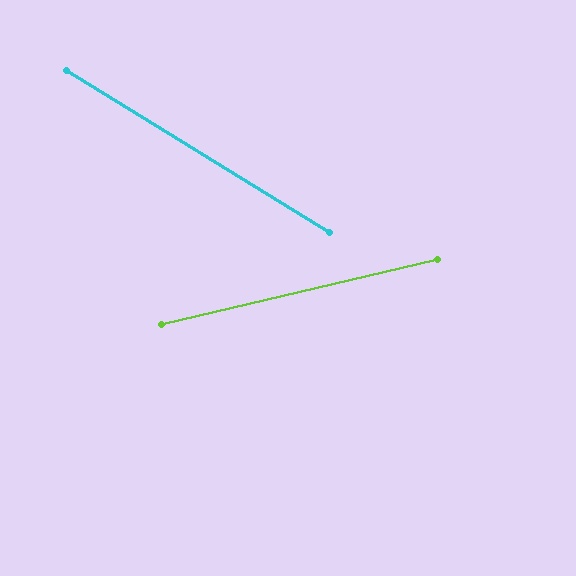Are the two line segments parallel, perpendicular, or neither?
Neither parallel nor perpendicular — they differ by about 45°.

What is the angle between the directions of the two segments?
Approximately 45 degrees.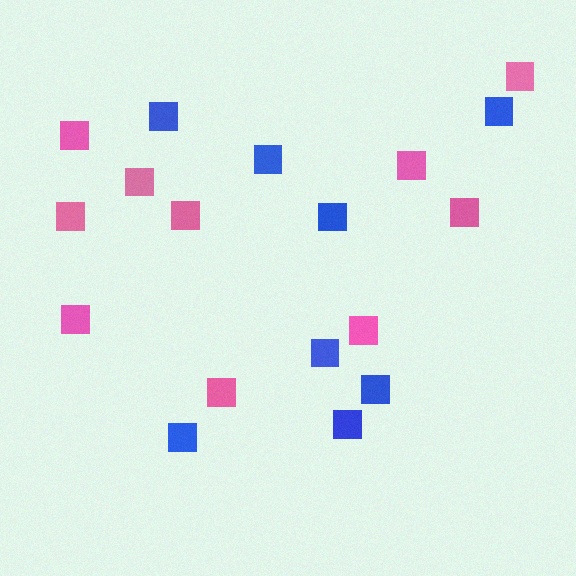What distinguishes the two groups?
There are 2 groups: one group of pink squares (10) and one group of blue squares (8).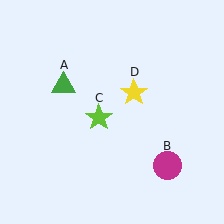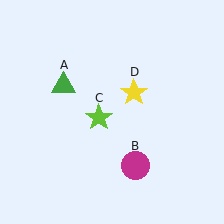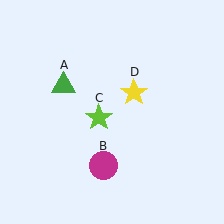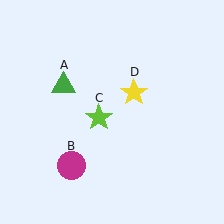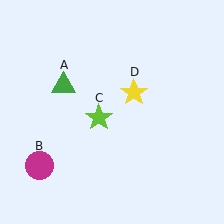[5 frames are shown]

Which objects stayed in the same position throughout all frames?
Green triangle (object A) and lime star (object C) and yellow star (object D) remained stationary.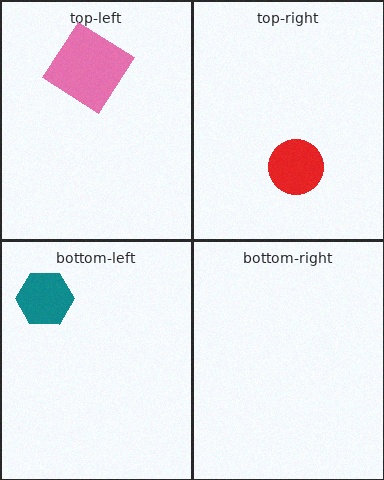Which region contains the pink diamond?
The top-left region.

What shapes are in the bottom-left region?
The teal hexagon.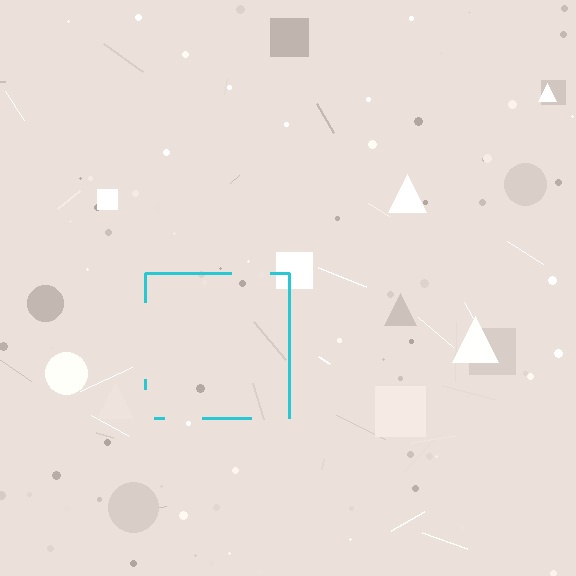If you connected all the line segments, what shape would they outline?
They would outline a square.